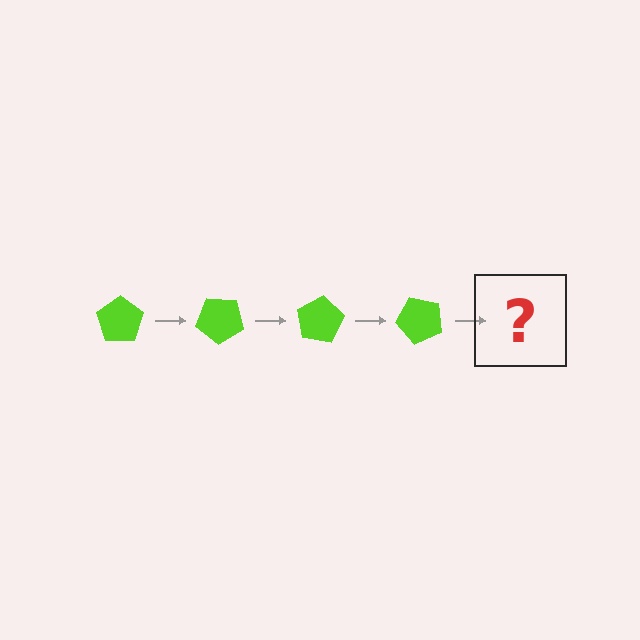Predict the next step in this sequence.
The next step is a lime pentagon rotated 160 degrees.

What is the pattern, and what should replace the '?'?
The pattern is that the pentagon rotates 40 degrees each step. The '?' should be a lime pentagon rotated 160 degrees.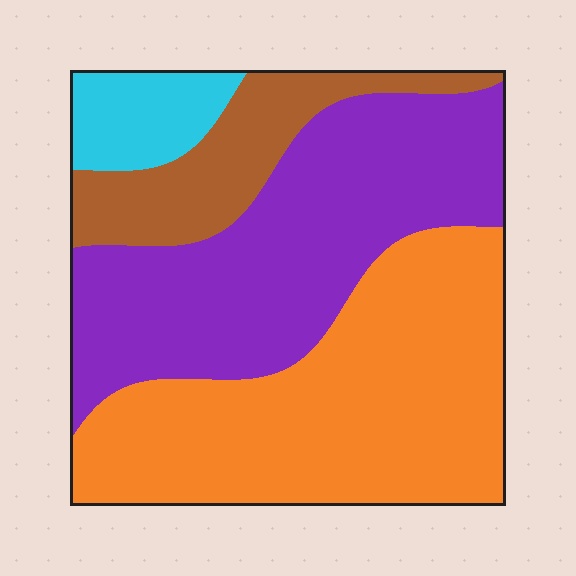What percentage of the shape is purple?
Purple takes up between a quarter and a half of the shape.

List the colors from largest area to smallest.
From largest to smallest: orange, purple, brown, cyan.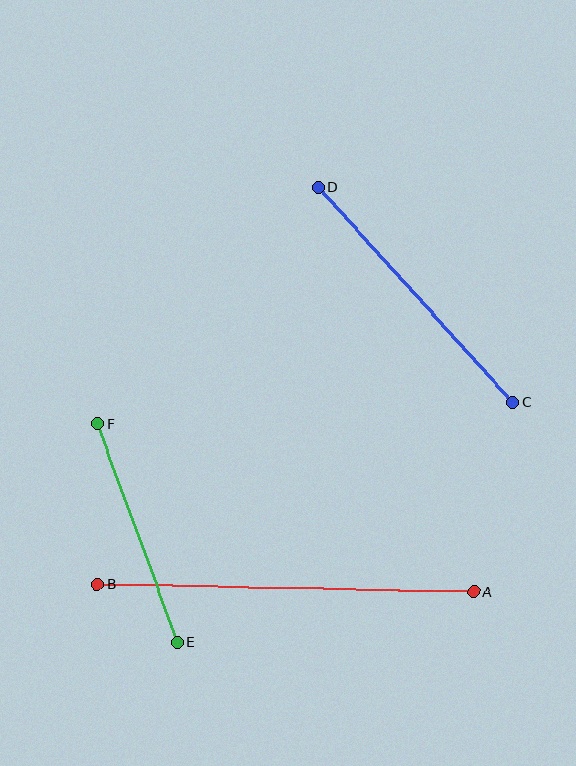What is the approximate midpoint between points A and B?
The midpoint is at approximately (286, 588) pixels.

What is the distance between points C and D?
The distance is approximately 289 pixels.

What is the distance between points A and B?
The distance is approximately 376 pixels.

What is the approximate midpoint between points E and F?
The midpoint is at approximately (137, 533) pixels.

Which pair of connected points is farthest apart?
Points A and B are farthest apart.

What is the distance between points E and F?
The distance is approximately 234 pixels.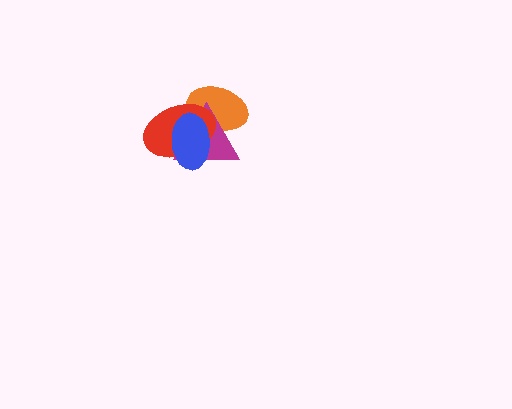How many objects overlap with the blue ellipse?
3 objects overlap with the blue ellipse.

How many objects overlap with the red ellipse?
3 objects overlap with the red ellipse.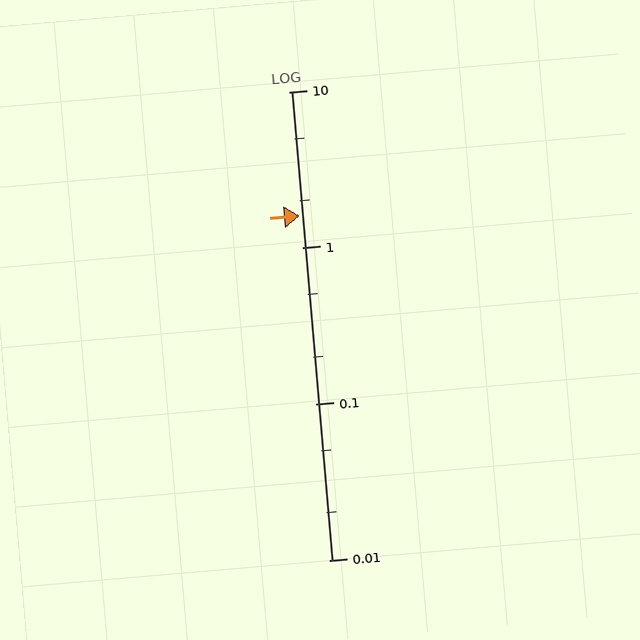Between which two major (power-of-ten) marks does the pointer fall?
The pointer is between 1 and 10.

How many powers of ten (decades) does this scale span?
The scale spans 3 decades, from 0.01 to 10.